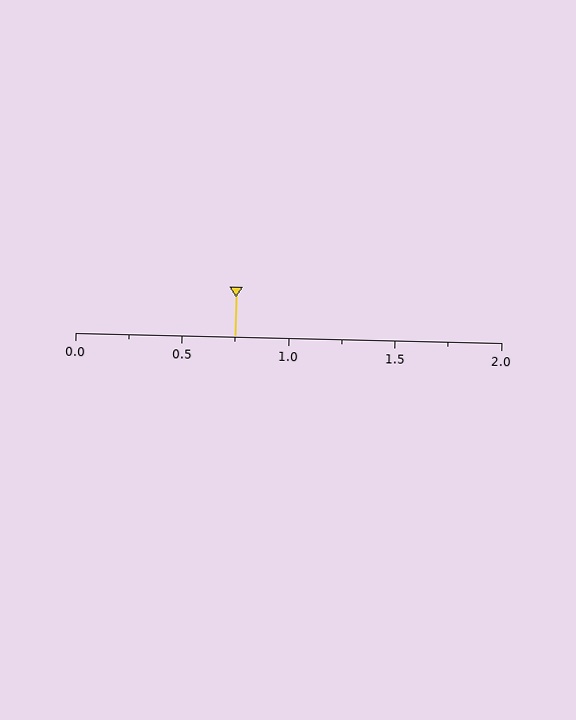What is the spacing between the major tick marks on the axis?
The major ticks are spaced 0.5 apart.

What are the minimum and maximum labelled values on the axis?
The axis runs from 0.0 to 2.0.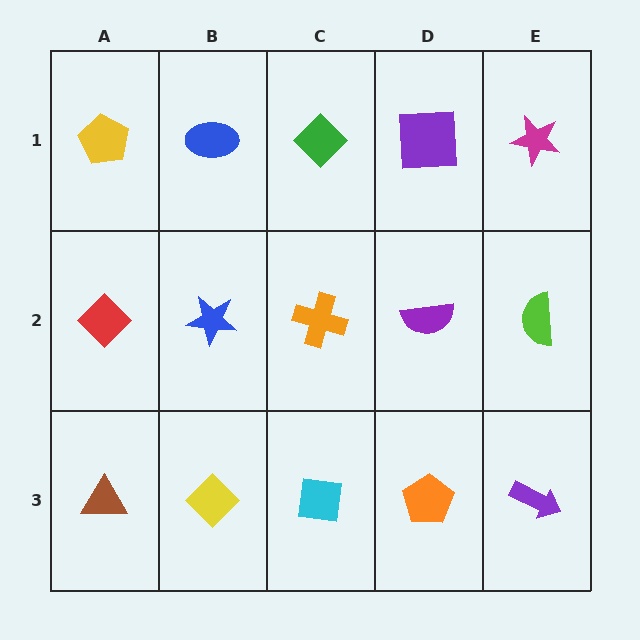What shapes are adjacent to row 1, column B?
A blue star (row 2, column B), a yellow pentagon (row 1, column A), a green diamond (row 1, column C).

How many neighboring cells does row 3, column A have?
2.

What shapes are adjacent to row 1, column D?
A purple semicircle (row 2, column D), a green diamond (row 1, column C), a magenta star (row 1, column E).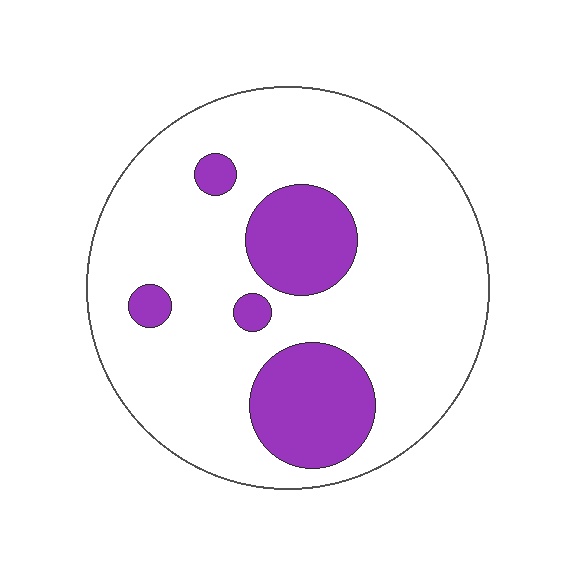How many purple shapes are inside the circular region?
5.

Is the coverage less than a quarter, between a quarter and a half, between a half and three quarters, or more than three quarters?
Less than a quarter.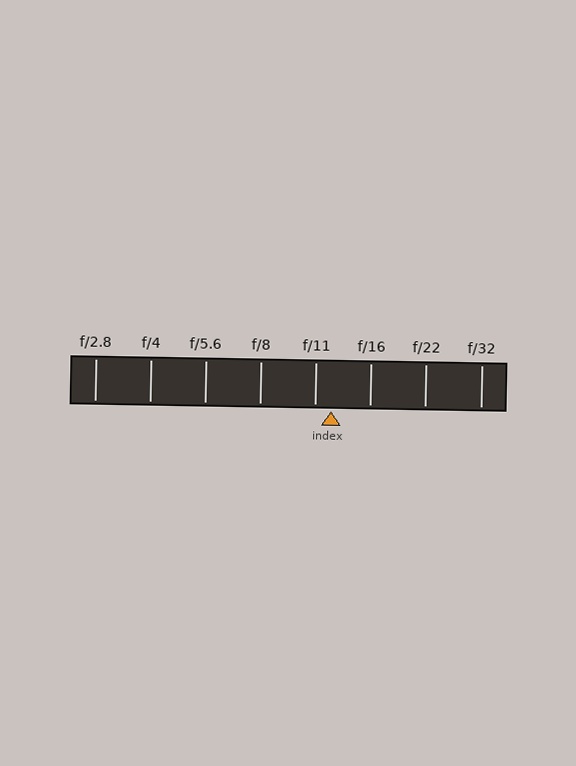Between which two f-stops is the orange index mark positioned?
The index mark is between f/11 and f/16.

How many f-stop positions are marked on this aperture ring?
There are 8 f-stop positions marked.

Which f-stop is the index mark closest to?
The index mark is closest to f/11.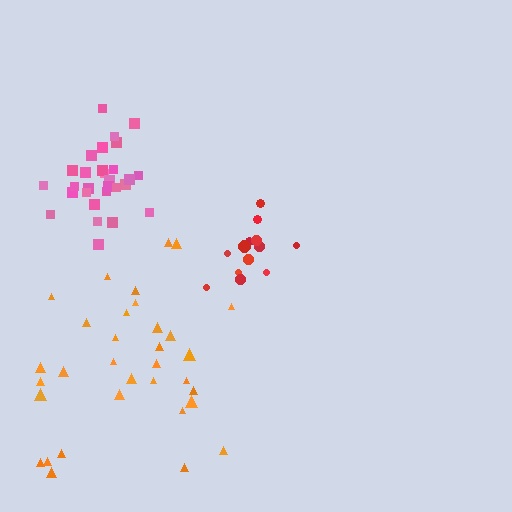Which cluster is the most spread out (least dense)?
Orange.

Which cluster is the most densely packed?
Pink.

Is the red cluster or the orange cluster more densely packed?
Red.